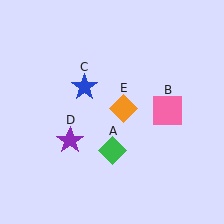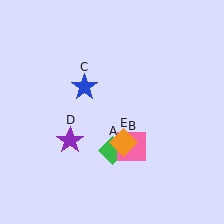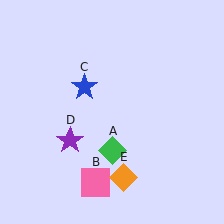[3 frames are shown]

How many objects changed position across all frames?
2 objects changed position: pink square (object B), orange diamond (object E).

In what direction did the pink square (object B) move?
The pink square (object B) moved down and to the left.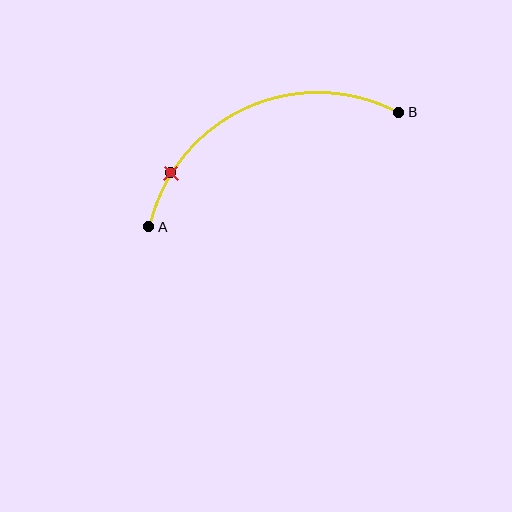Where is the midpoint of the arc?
The arc midpoint is the point on the curve farthest from the straight line joining A and B. It sits above that line.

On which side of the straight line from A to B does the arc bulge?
The arc bulges above the straight line connecting A and B.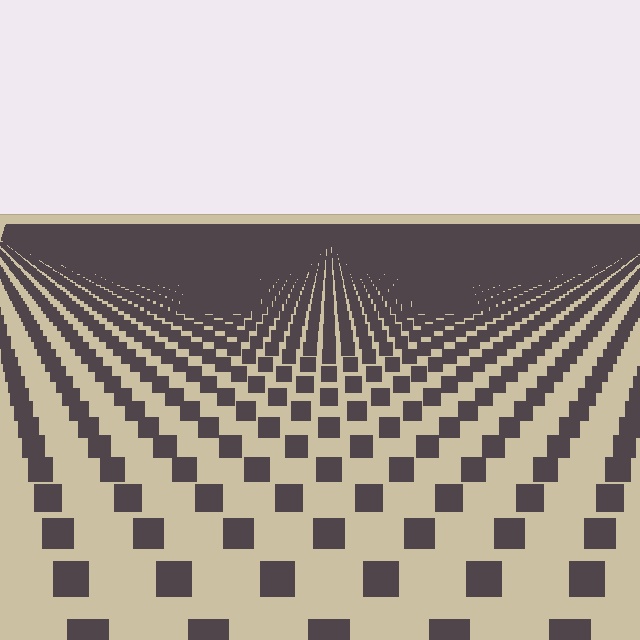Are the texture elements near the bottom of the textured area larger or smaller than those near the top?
Larger. Near the bottom, elements are closer to the viewer and appear at a bigger on-screen size.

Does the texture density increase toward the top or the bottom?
Density increases toward the top.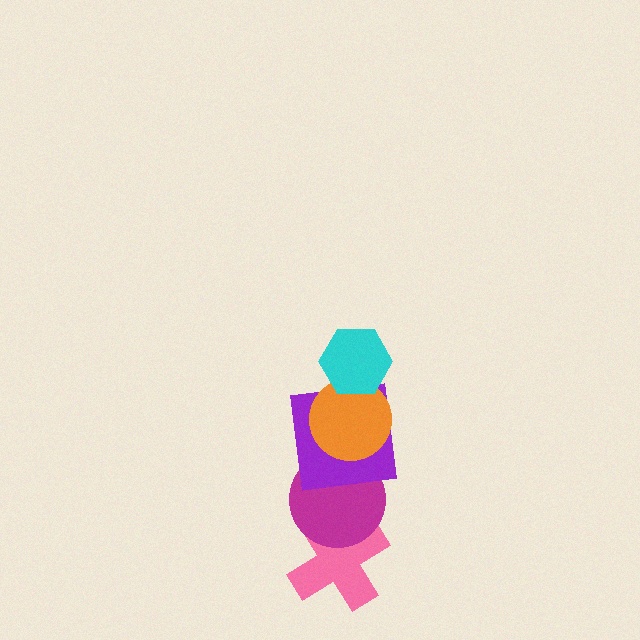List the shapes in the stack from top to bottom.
From top to bottom: the cyan hexagon, the orange circle, the purple square, the magenta circle, the pink cross.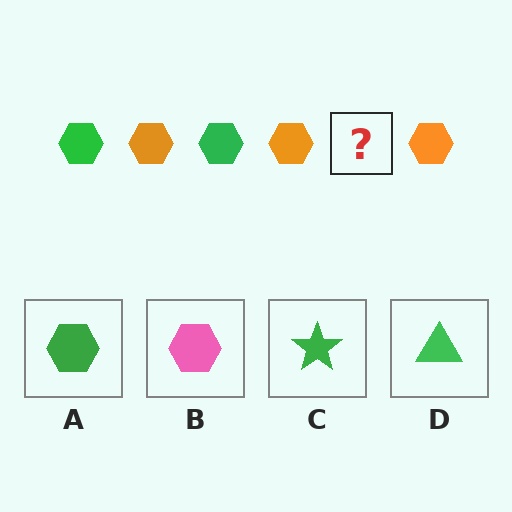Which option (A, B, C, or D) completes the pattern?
A.